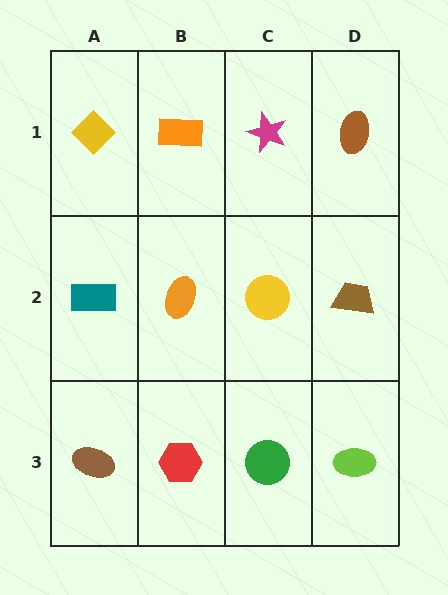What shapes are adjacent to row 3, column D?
A brown trapezoid (row 2, column D), a green circle (row 3, column C).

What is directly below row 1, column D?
A brown trapezoid.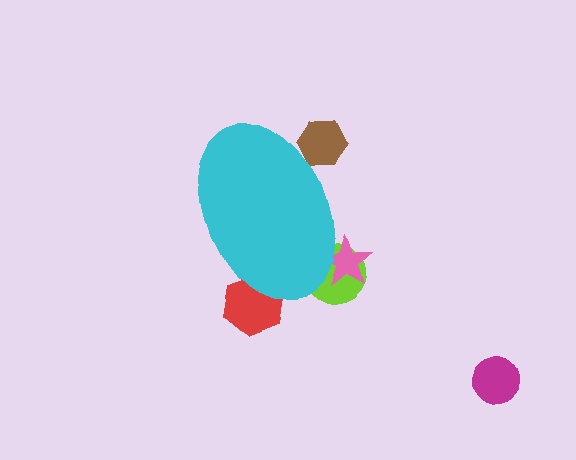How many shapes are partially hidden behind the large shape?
4 shapes are partially hidden.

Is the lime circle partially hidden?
Yes, the lime circle is partially hidden behind the cyan ellipse.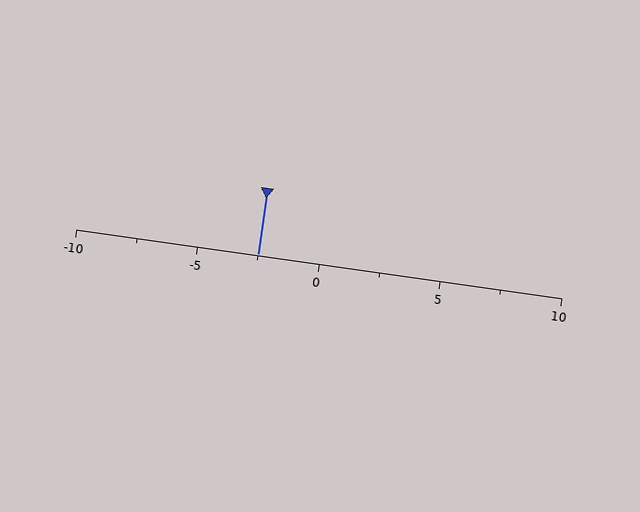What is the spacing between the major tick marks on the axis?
The major ticks are spaced 5 apart.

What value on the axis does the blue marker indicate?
The marker indicates approximately -2.5.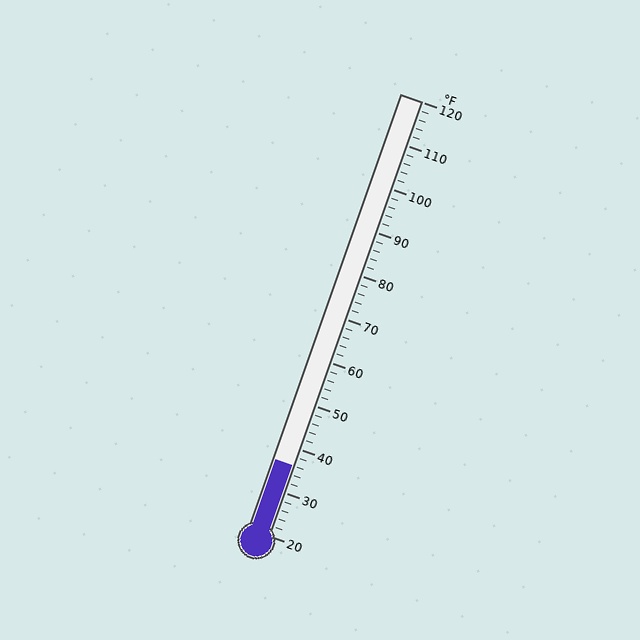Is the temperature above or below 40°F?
The temperature is below 40°F.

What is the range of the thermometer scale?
The thermometer scale ranges from 20°F to 120°F.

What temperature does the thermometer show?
The thermometer shows approximately 36°F.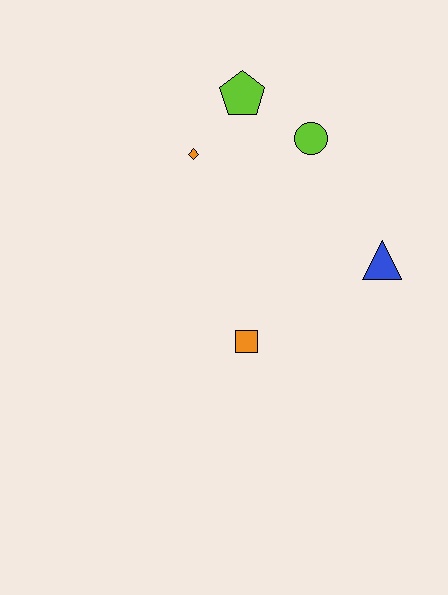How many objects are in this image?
There are 5 objects.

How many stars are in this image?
There are no stars.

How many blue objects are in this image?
There is 1 blue object.